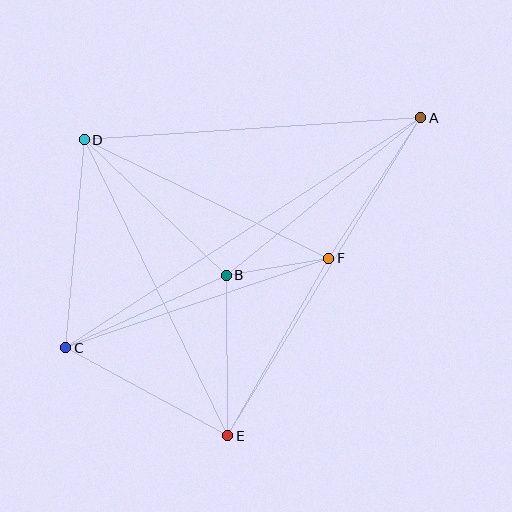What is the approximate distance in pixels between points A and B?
The distance between A and B is approximately 250 pixels.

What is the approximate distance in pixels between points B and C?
The distance between B and C is approximately 176 pixels.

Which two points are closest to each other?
Points B and F are closest to each other.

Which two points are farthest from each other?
Points A and C are farthest from each other.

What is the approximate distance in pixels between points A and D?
The distance between A and D is approximately 338 pixels.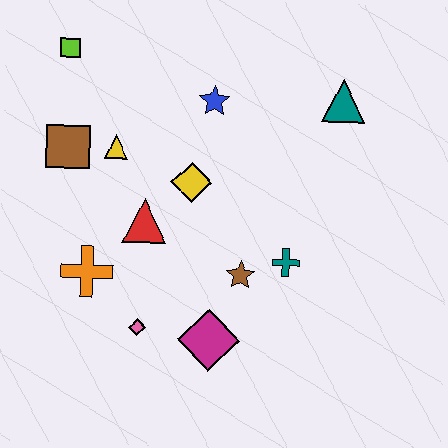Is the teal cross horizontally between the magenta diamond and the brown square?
No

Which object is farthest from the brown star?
The lime square is farthest from the brown star.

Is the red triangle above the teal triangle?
No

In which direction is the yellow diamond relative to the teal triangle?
The yellow diamond is to the left of the teal triangle.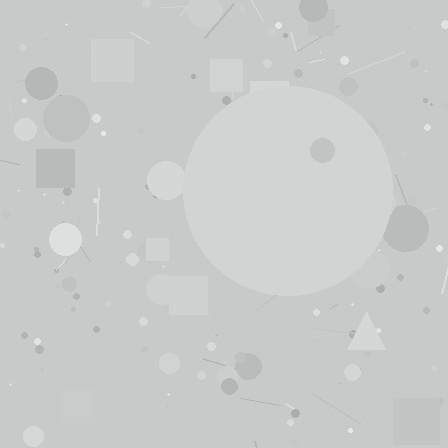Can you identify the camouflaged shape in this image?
The camouflaged shape is a circle.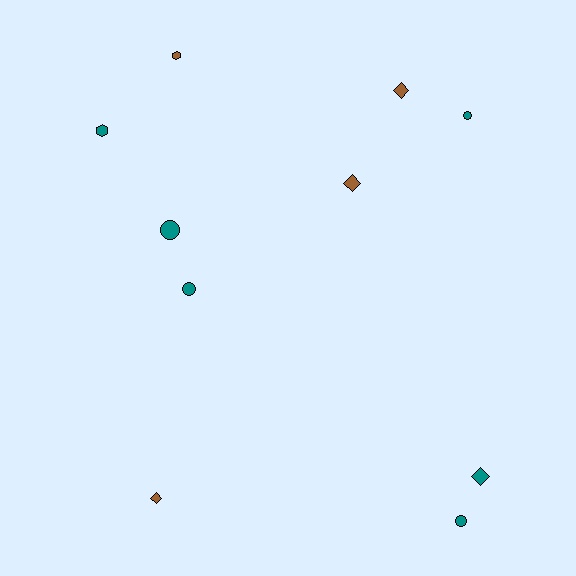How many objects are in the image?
There are 10 objects.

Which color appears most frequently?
Teal, with 6 objects.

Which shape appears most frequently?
Circle, with 4 objects.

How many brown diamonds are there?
There are 3 brown diamonds.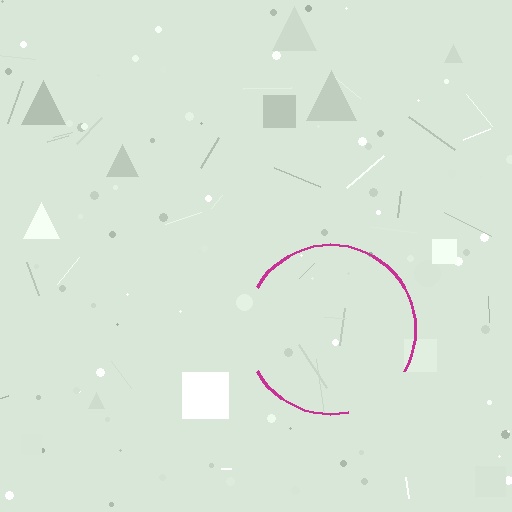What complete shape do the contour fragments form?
The contour fragments form a circle.